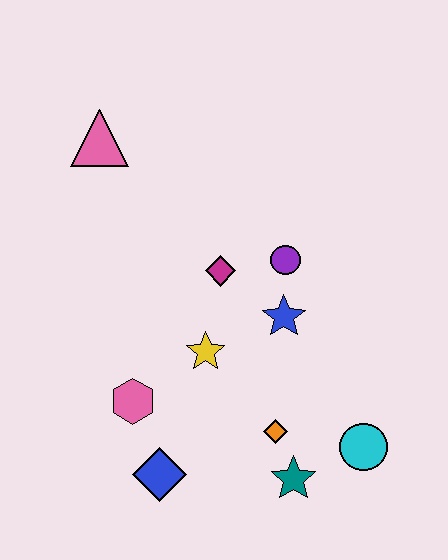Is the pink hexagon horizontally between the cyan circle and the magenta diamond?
No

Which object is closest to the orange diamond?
The teal star is closest to the orange diamond.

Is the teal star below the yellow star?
Yes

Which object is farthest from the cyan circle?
The pink triangle is farthest from the cyan circle.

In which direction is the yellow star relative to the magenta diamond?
The yellow star is below the magenta diamond.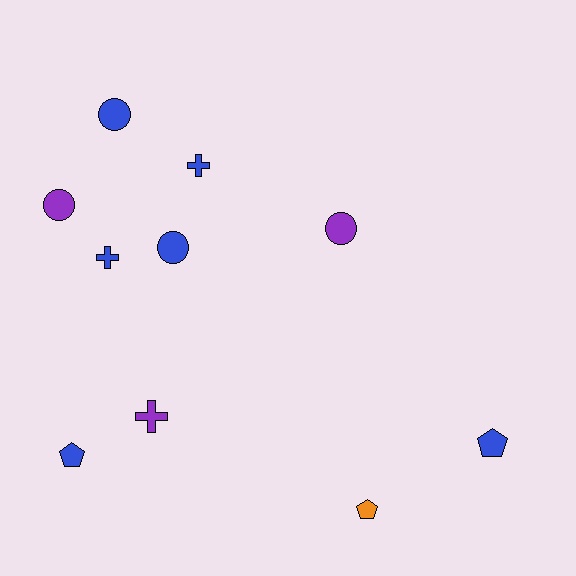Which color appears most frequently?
Blue, with 6 objects.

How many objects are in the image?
There are 10 objects.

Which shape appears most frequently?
Circle, with 4 objects.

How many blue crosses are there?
There are 2 blue crosses.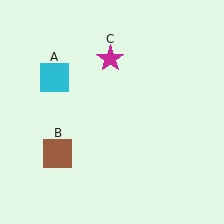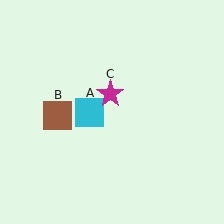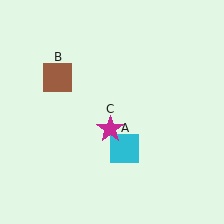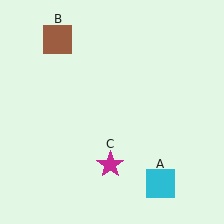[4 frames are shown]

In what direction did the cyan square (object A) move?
The cyan square (object A) moved down and to the right.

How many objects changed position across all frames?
3 objects changed position: cyan square (object A), brown square (object B), magenta star (object C).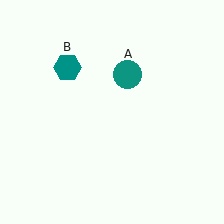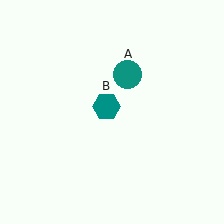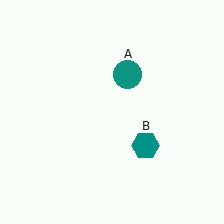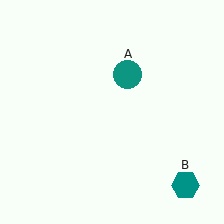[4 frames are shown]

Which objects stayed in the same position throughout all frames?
Teal circle (object A) remained stationary.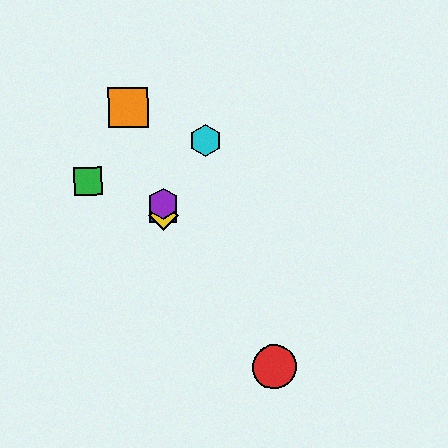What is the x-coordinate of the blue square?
The blue square is at x≈163.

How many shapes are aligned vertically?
3 shapes (the blue square, the yellow diamond, the purple hexagon) are aligned vertically.